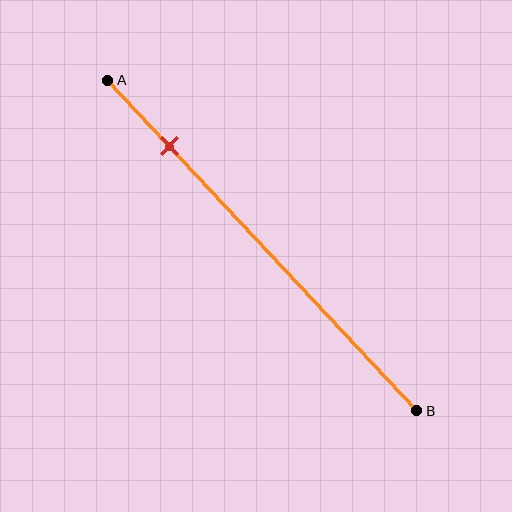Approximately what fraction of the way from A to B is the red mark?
The red mark is approximately 20% of the way from A to B.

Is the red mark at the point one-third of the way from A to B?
No, the mark is at about 20% from A, not at the 33% one-third point.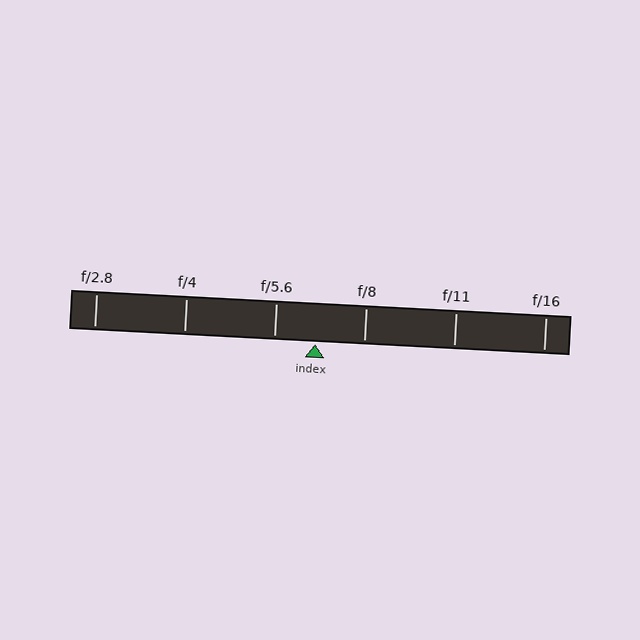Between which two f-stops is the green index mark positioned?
The index mark is between f/5.6 and f/8.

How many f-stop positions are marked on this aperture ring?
There are 6 f-stop positions marked.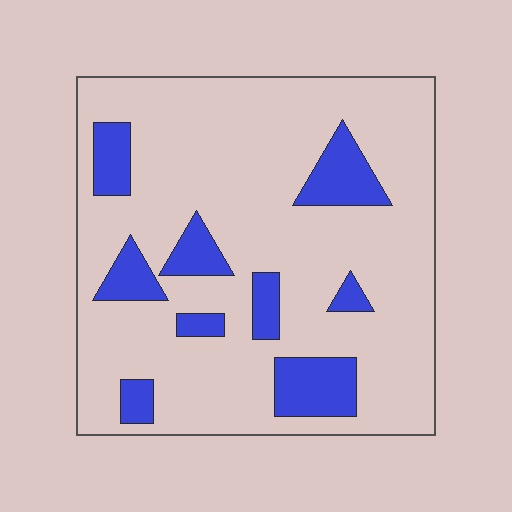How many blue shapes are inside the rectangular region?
9.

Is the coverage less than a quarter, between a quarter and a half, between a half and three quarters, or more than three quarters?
Less than a quarter.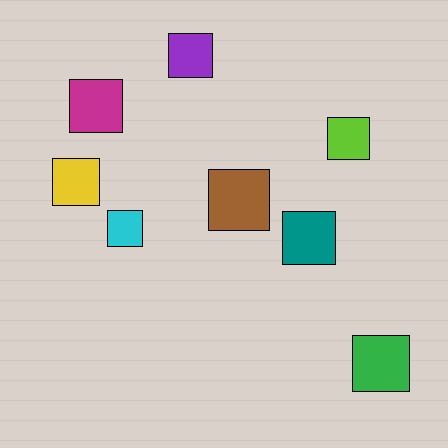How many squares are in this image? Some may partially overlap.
There are 8 squares.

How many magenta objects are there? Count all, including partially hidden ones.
There is 1 magenta object.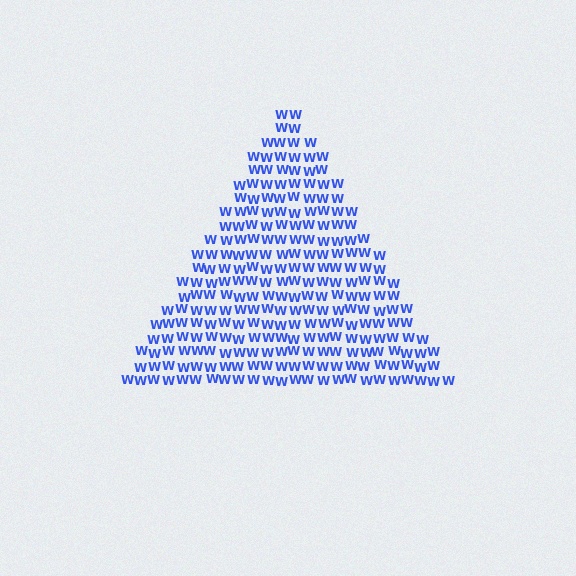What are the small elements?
The small elements are letter W's.